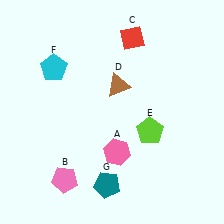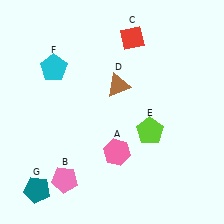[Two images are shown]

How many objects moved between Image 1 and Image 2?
1 object moved between the two images.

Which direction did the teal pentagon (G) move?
The teal pentagon (G) moved left.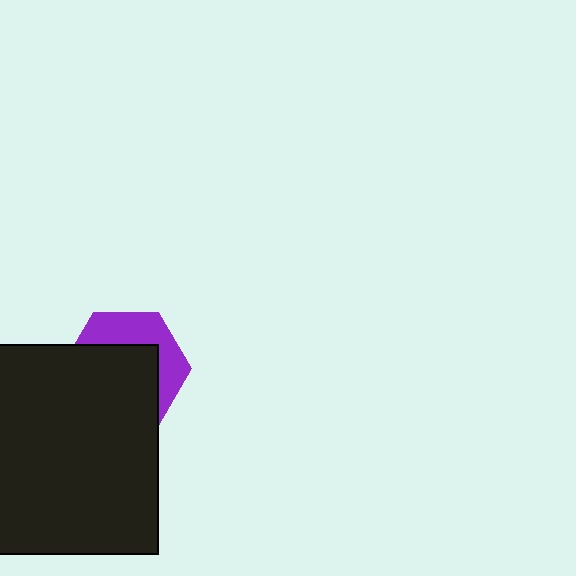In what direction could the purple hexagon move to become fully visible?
The purple hexagon could move up. That would shift it out from behind the black square entirely.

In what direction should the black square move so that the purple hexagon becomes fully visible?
The black square should move down. That is the shortest direction to clear the overlap and leave the purple hexagon fully visible.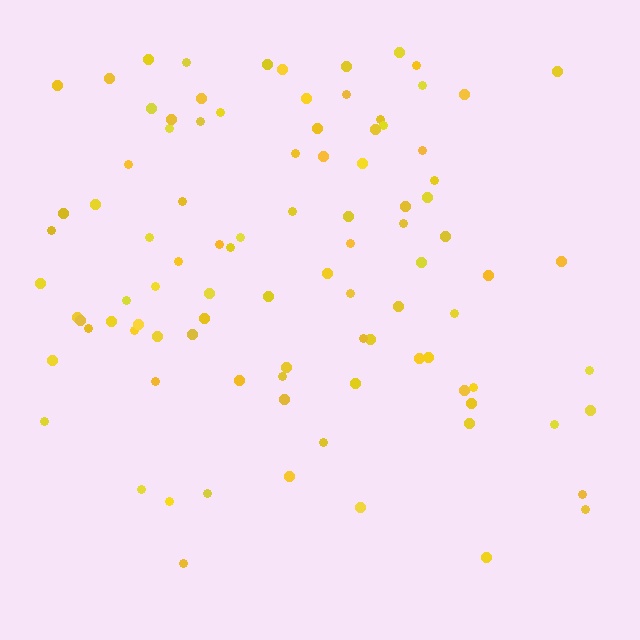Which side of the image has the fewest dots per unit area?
The bottom.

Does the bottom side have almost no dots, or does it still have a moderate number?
Still a moderate number, just noticeably fewer than the top.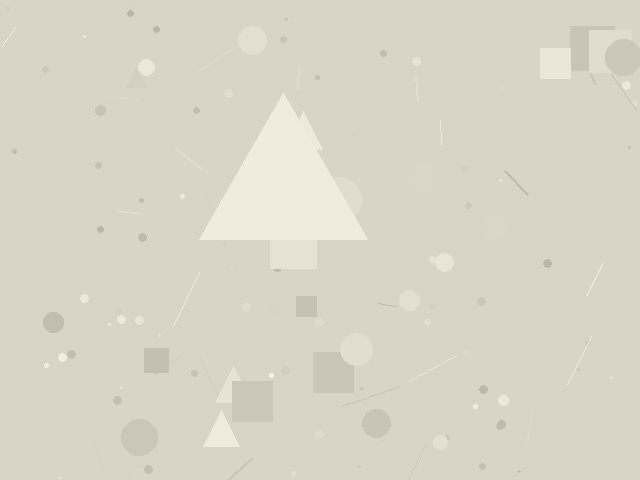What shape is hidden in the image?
A triangle is hidden in the image.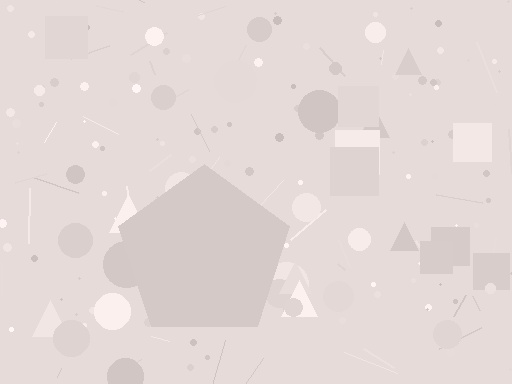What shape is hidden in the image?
A pentagon is hidden in the image.